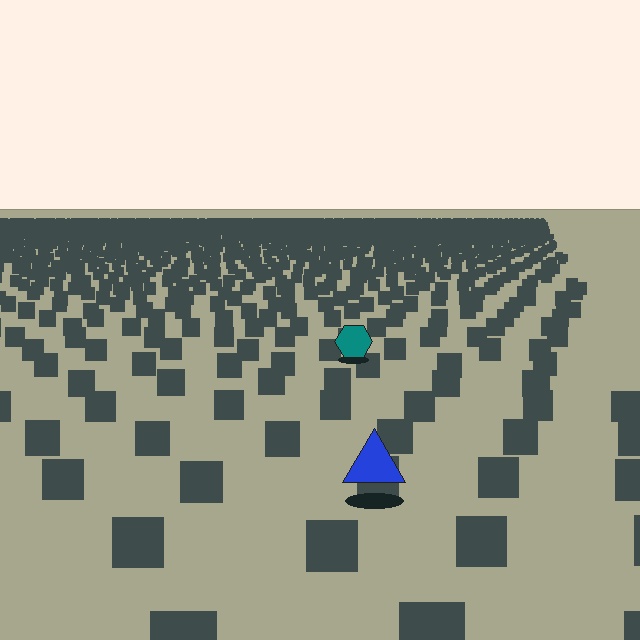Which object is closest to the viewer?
The blue triangle is closest. The texture marks near it are larger and more spread out.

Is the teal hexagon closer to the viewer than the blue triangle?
No. The blue triangle is closer — you can tell from the texture gradient: the ground texture is coarser near it.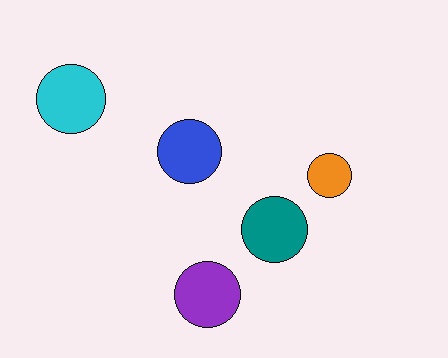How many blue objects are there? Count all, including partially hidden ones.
There is 1 blue object.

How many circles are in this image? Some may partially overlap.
There are 5 circles.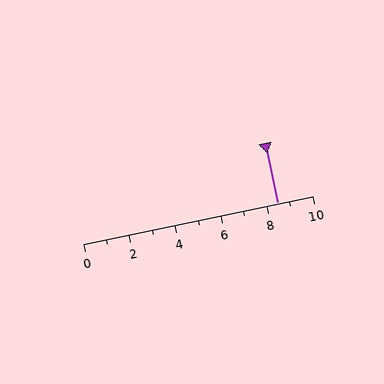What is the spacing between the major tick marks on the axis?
The major ticks are spaced 2 apart.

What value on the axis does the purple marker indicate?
The marker indicates approximately 8.5.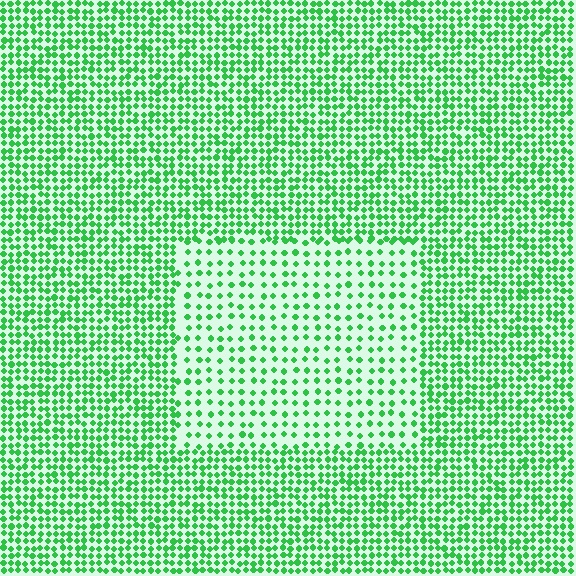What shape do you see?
I see a rectangle.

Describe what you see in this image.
The image contains small green elements arranged at two different densities. A rectangle-shaped region is visible where the elements are less densely packed than the surrounding area.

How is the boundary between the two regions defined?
The boundary is defined by a change in element density (approximately 2.1x ratio). All elements are the same color, size, and shape.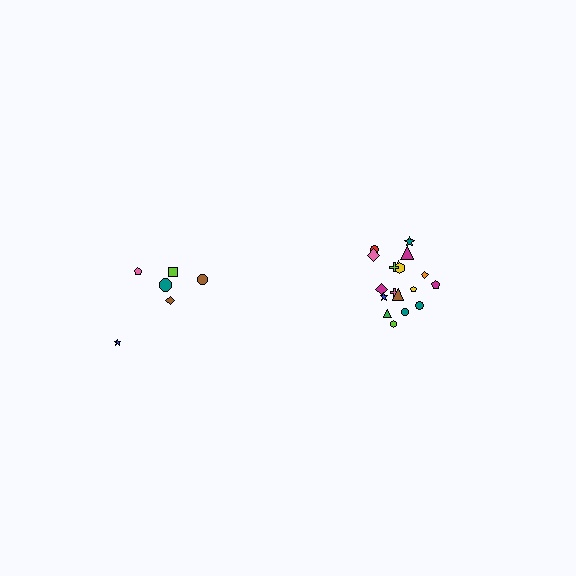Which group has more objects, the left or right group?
The right group.